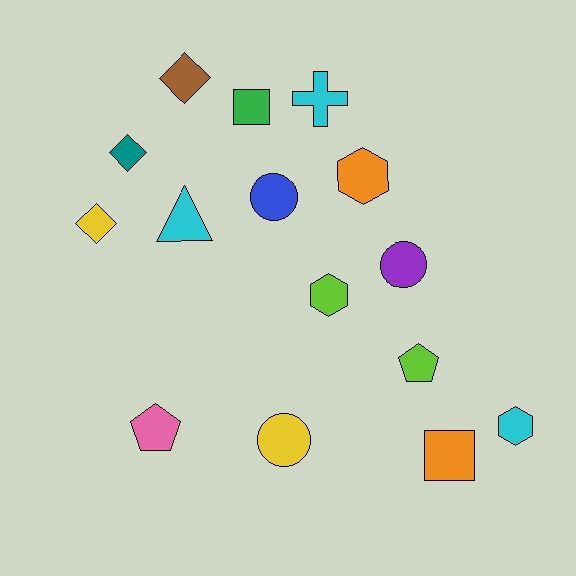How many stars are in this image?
There are no stars.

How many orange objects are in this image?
There are 2 orange objects.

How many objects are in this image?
There are 15 objects.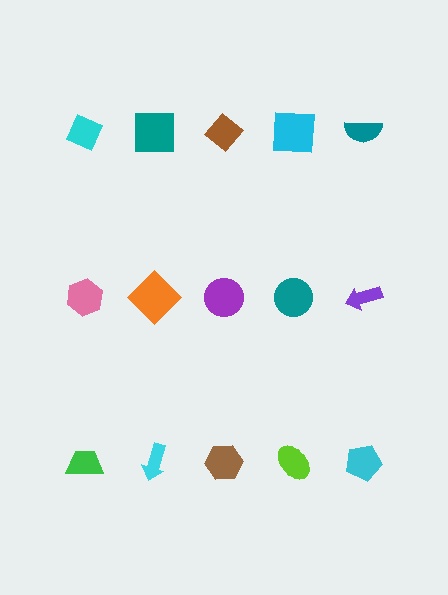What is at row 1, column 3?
A brown diamond.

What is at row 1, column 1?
A cyan diamond.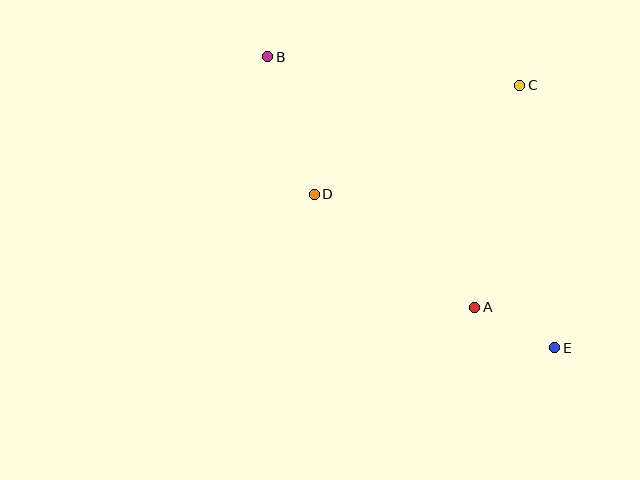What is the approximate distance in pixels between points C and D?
The distance between C and D is approximately 232 pixels.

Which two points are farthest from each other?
Points B and E are farthest from each other.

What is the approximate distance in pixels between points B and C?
The distance between B and C is approximately 254 pixels.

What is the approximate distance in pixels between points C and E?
The distance between C and E is approximately 265 pixels.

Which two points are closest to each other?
Points A and E are closest to each other.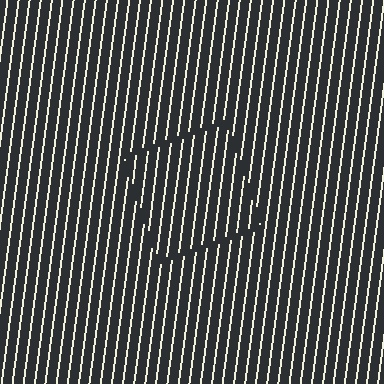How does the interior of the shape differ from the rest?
The interior of the shape contains the same grating, shifted by half a period — the contour is defined by the phase discontinuity where line-ends from the inner and outer gratings abut.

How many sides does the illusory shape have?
4 sides — the line-ends trace a square.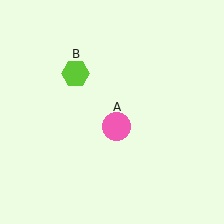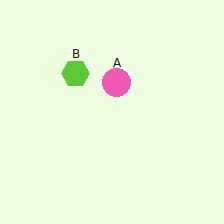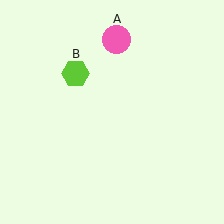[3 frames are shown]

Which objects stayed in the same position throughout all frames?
Lime hexagon (object B) remained stationary.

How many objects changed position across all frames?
1 object changed position: pink circle (object A).